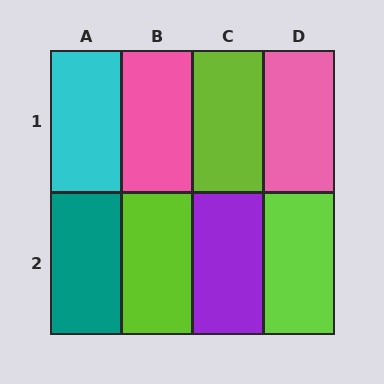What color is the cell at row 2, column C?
Purple.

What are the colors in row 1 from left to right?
Cyan, pink, lime, pink.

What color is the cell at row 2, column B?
Lime.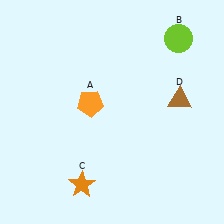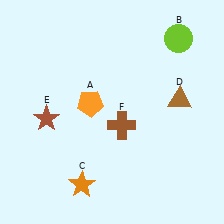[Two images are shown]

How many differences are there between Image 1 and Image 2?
There are 2 differences between the two images.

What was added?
A brown star (E), a brown cross (F) were added in Image 2.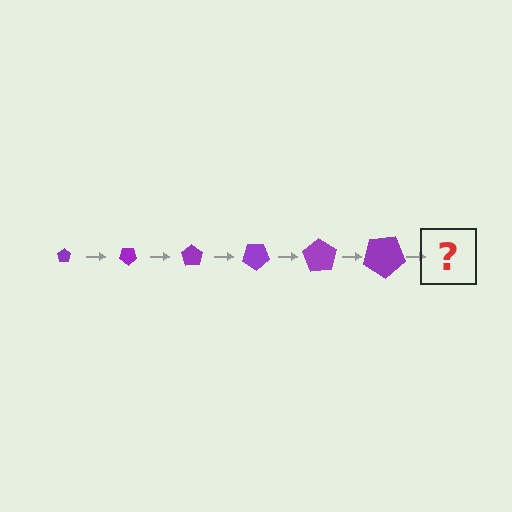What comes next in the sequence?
The next element should be a pentagon, larger than the previous one and rotated 210 degrees from the start.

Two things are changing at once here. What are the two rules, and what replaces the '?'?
The two rules are that the pentagon grows larger each step and it rotates 35 degrees each step. The '?' should be a pentagon, larger than the previous one and rotated 210 degrees from the start.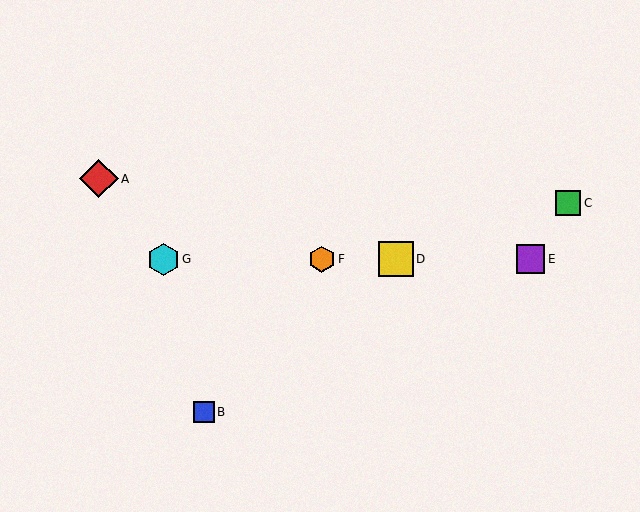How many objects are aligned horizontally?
4 objects (D, E, F, G) are aligned horizontally.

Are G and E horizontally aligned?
Yes, both are at y≈259.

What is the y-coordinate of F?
Object F is at y≈259.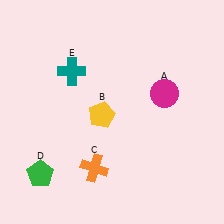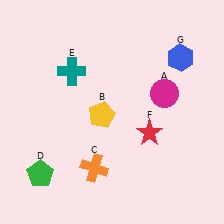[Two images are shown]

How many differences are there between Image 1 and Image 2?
There are 2 differences between the two images.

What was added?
A red star (F), a blue hexagon (G) were added in Image 2.